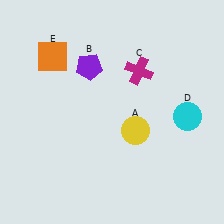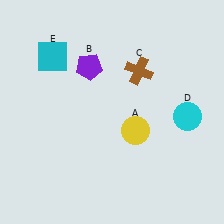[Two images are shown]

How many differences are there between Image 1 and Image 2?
There are 2 differences between the two images.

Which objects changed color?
C changed from magenta to brown. E changed from orange to cyan.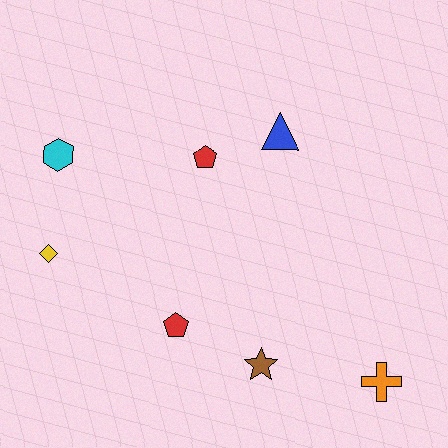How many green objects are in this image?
There are no green objects.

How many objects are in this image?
There are 7 objects.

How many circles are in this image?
There are no circles.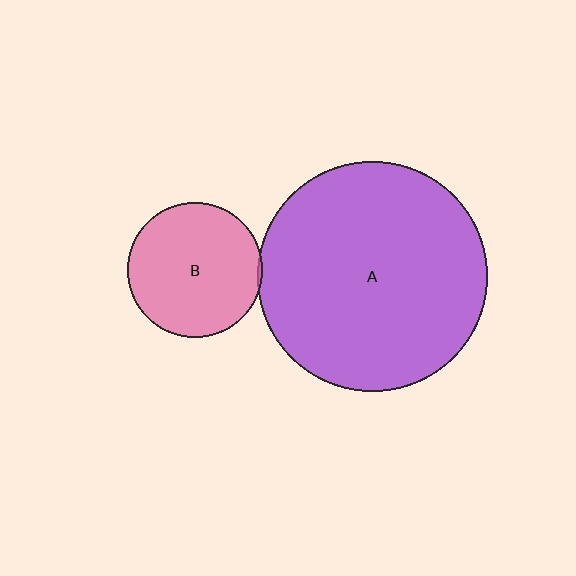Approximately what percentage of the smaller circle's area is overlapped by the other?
Approximately 5%.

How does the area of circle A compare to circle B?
Approximately 2.9 times.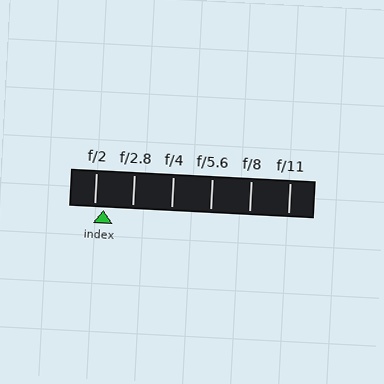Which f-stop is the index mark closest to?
The index mark is closest to f/2.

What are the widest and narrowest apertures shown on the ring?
The widest aperture shown is f/2 and the narrowest is f/11.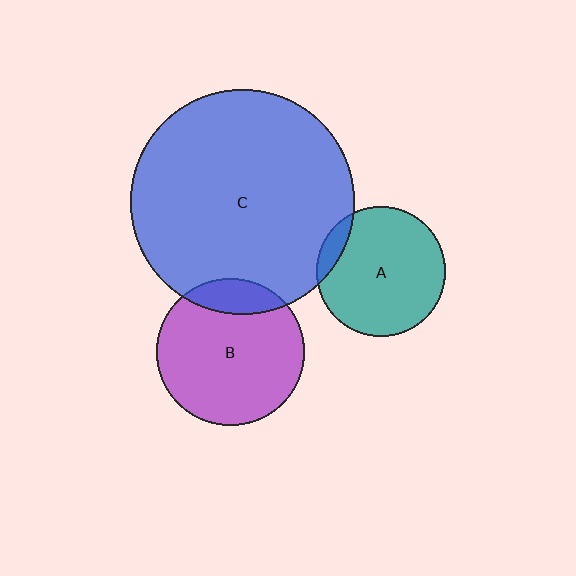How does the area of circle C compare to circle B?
Approximately 2.3 times.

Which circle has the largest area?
Circle C (blue).